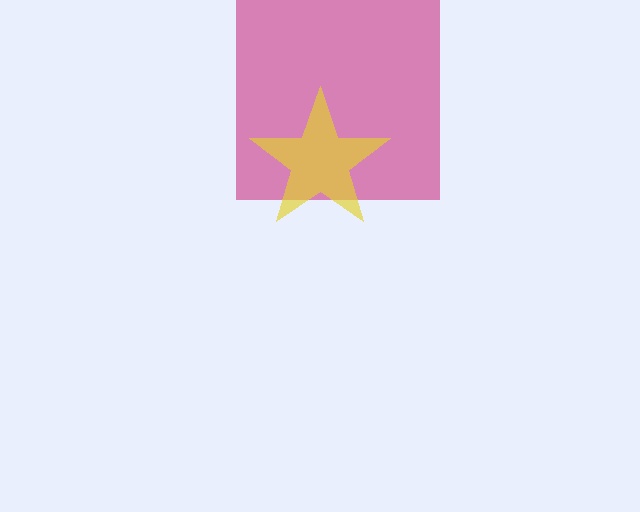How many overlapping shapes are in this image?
There are 2 overlapping shapes in the image.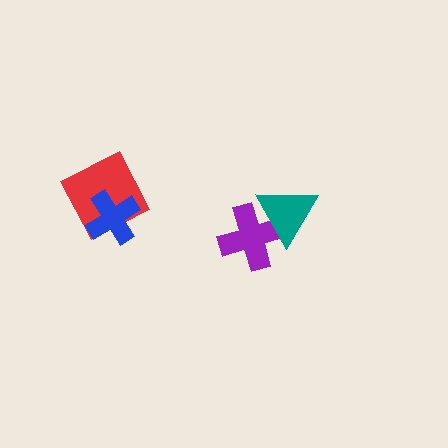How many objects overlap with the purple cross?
1 object overlaps with the purple cross.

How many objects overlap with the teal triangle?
1 object overlaps with the teal triangle.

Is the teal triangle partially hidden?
No, no other shape covers it.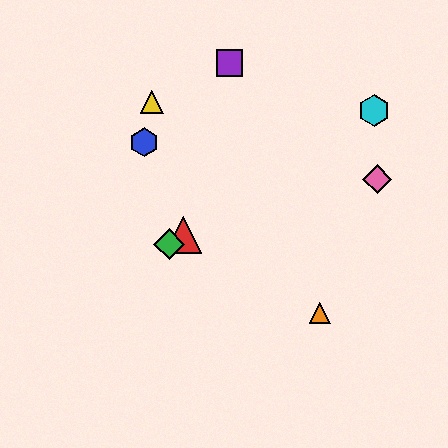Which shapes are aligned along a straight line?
The red triangle, the green diamond, the cyan hexagon are aligned along a straight line.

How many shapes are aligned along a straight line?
3 shapes (the red triangle, the green diamond, the cyan hexagon) are aligned along a straight line.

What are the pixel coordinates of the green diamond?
The green diamond is at (169, 244).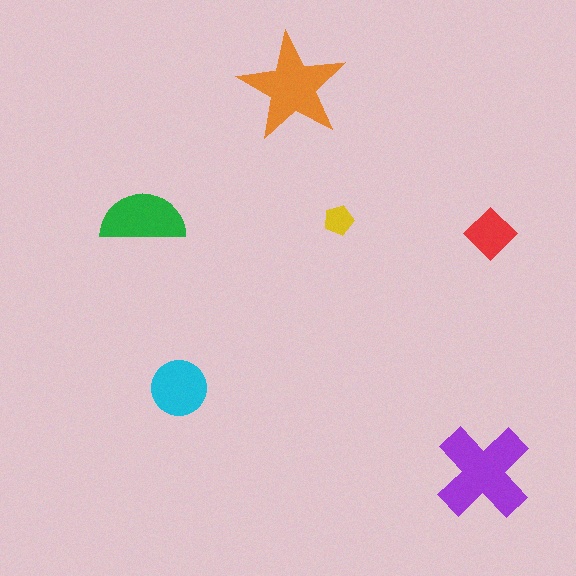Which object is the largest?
The purple cross.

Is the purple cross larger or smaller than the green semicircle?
Larger.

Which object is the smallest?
The yellow pentagon.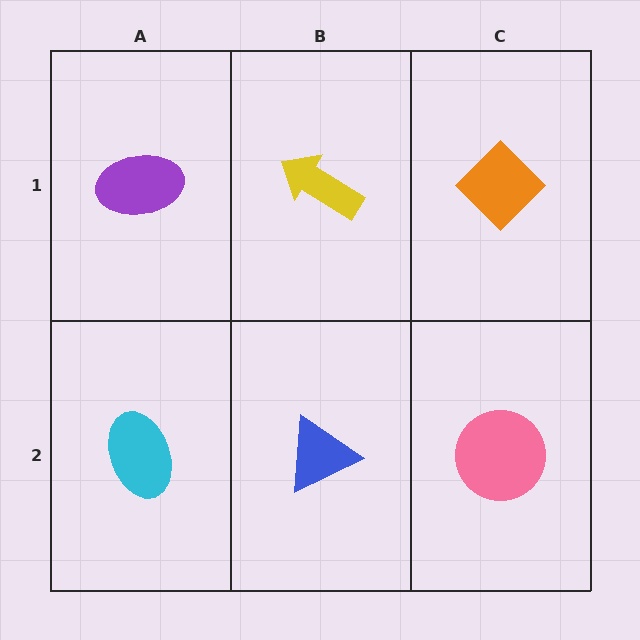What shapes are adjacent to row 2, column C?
An orange diamond (row 1, column C), a blue triangle (row 2, column B).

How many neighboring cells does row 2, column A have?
2.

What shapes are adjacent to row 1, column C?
A pink circle (row 2, column C), a yellow arrow (row 1, column B).